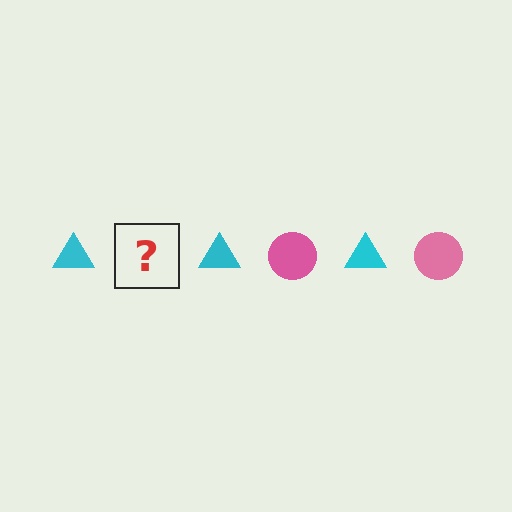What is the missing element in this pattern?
The missing element is a pink circle.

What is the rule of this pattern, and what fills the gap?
The rule is that the pattern alternates between cyan triangle and pink circle. The gap should be filled with a pink circle.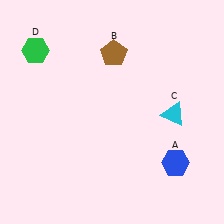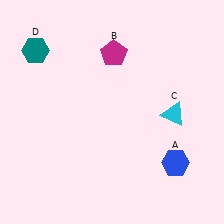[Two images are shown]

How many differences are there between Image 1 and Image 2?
There are 2 differences between the two images.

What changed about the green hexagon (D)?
In Image 1, D is green. In Image 2, it changed to teal.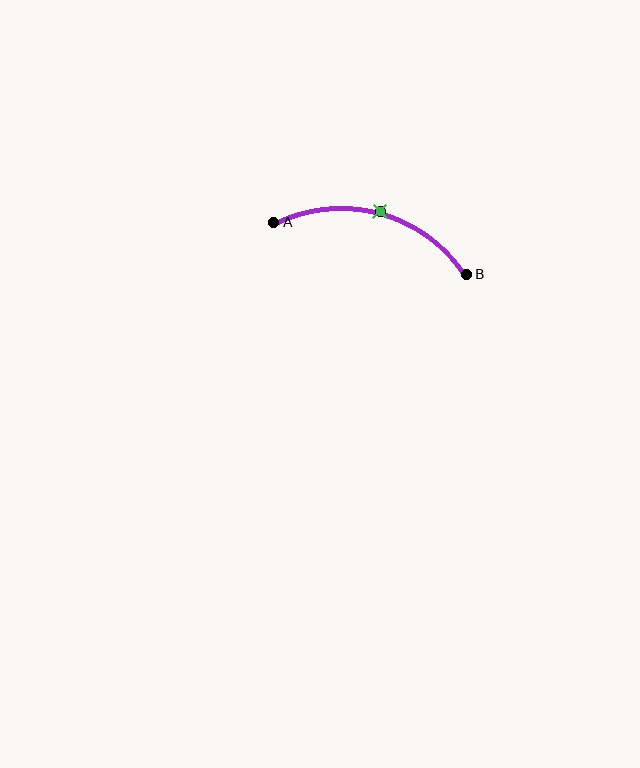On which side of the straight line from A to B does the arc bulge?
The arc bulges above the straight line connecting A and B.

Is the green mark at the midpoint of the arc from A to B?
Yes. The green mark lies on the arc at equal arc-length from both A and B — it is the arc midpoint.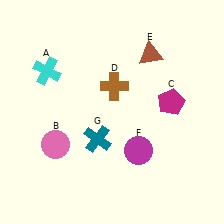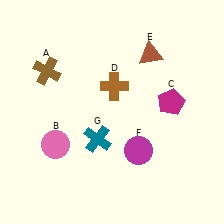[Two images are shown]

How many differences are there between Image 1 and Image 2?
There is 1 difference between the two images.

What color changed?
The cross (A) changed from cyan in Image 1 to brown in Image 2.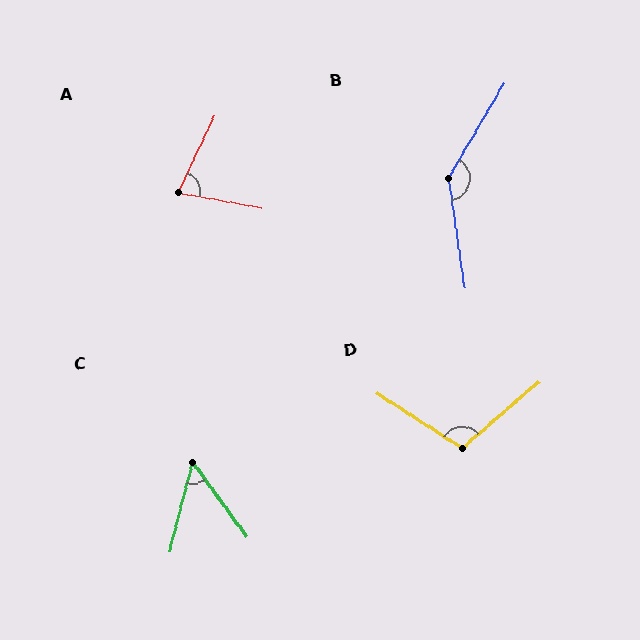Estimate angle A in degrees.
Approximately 75 degrees.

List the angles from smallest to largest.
C (50°), A (75°), D (106°), B (141°).